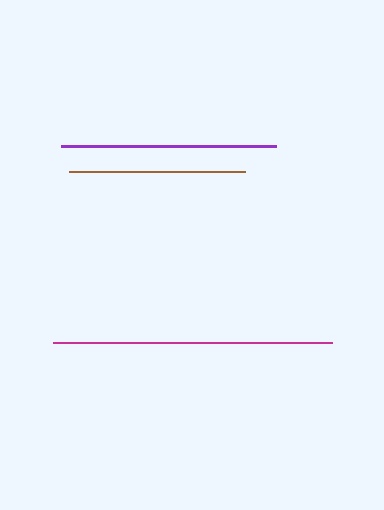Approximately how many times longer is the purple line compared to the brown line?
The purple line is approximately 1.2 times the length of the brown line.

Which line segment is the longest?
The magenta line is the longest at approximately 279 pixels.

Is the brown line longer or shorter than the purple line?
The purple line is longer than the brown line.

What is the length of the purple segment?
The purple segment is approximately 215 pixels long.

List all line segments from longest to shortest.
From longest to shortest: magenta, purple, brown.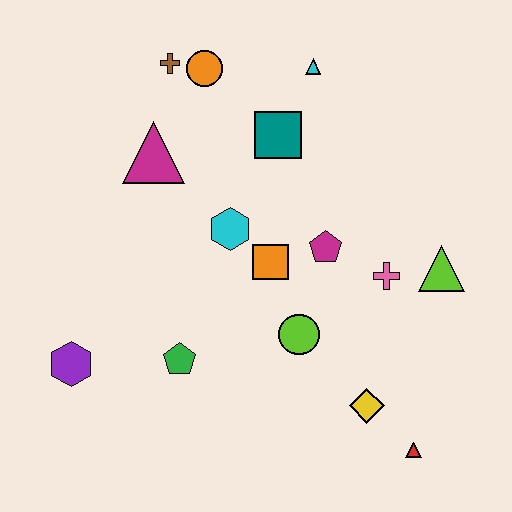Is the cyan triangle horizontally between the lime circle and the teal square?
No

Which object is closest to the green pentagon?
The purple hexagon is closest to the green pentagon.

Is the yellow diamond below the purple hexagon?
Yes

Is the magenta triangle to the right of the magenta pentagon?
No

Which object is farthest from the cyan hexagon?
The red triangle is farthest from the cyan hexagon.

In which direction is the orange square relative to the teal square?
The orange square is below the teal square.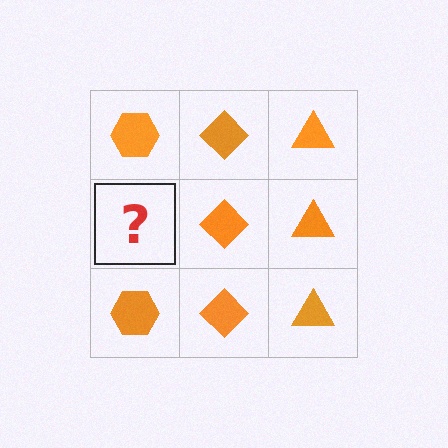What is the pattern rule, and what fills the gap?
The rule is that each column has a consistent shape. The gap should be filled with an orange hexagon.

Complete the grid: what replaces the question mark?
The question mark should be replaced with an orange hexagon.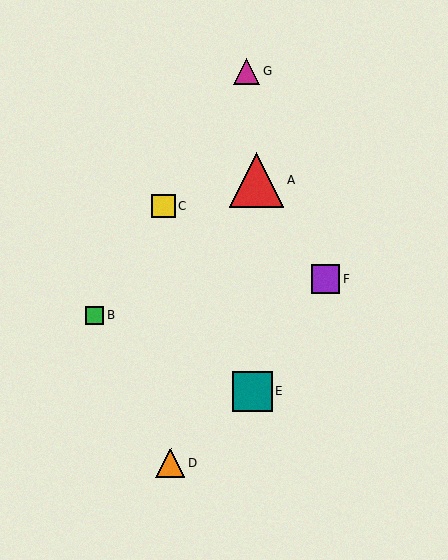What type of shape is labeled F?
Shape F is a purple square.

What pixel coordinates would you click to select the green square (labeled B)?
Click at (95, 315) to select the green square B.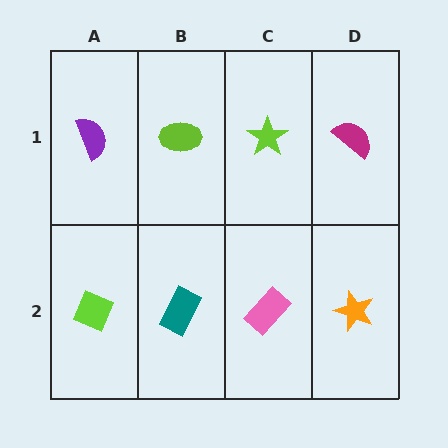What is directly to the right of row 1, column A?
A lime ellipse.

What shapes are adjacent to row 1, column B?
A teal rectangle (row 2, column B), a purple semicircle (row 1, column A), a lime star (row 1, column C).